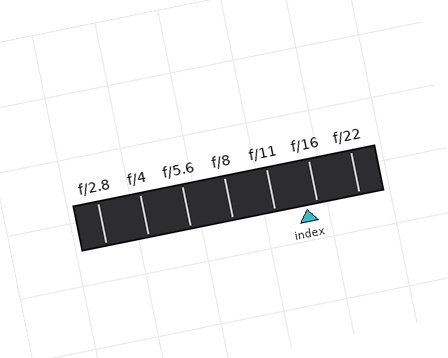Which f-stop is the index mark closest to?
The index mark is closest to f/16.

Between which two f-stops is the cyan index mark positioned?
The index mark is between f/11 and f/16.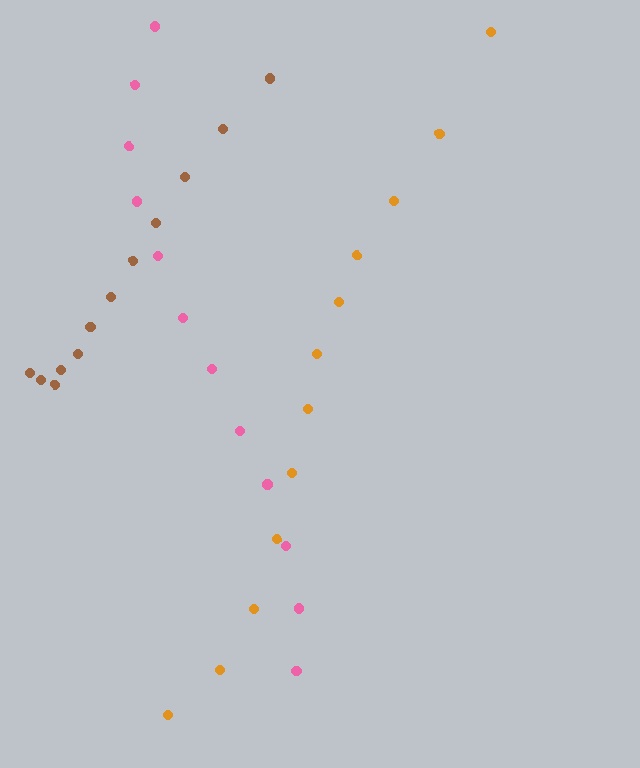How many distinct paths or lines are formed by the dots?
There are 3 distinct paths.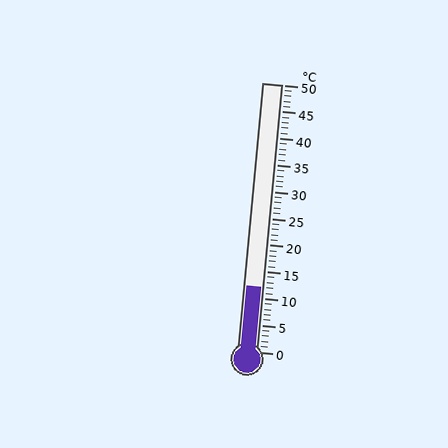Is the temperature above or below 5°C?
The temperature is above 5°C.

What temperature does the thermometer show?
The thermometer shows approximately 12°C.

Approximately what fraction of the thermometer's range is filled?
The thermometer is filled to approximately 25% of its range.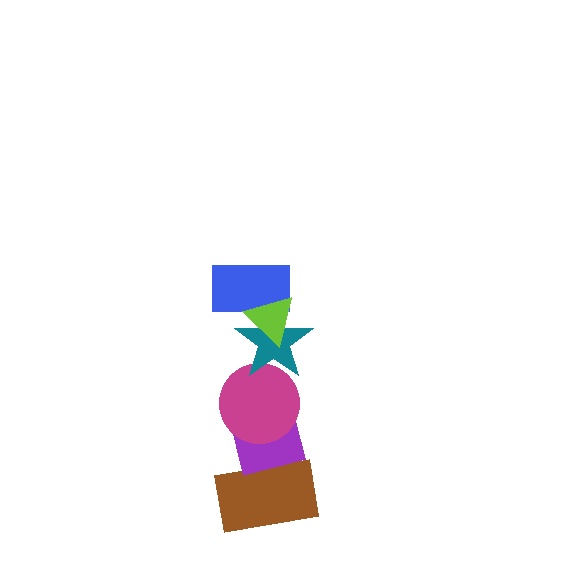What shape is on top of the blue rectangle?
The lime triangle is on top of the blue rectangle.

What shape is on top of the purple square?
The magenta circle is on top of the purple square.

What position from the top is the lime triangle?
The lime triangle is 1st from the top.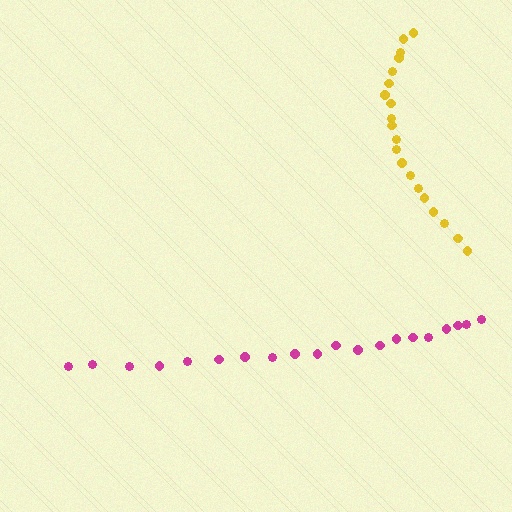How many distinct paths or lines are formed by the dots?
There are 2 distinct paths.